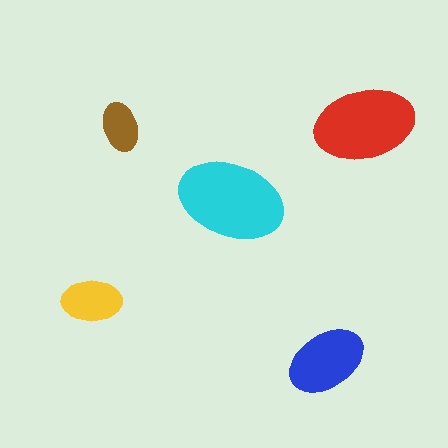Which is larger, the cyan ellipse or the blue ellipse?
The cyan one.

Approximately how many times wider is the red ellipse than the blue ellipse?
About 1.5 times wider.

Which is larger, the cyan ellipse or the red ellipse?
The cyan one.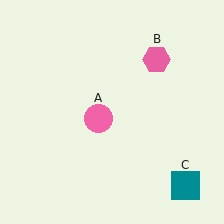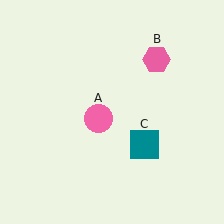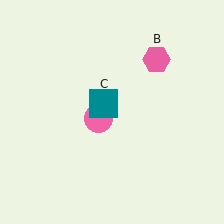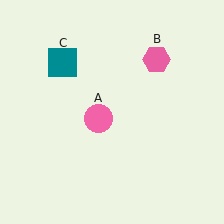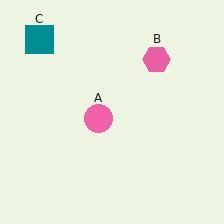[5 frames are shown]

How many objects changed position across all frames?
1 object changed position: teal square (object C).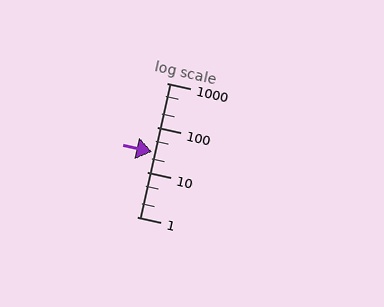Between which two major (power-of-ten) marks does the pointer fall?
The pointer is between 10 and 100.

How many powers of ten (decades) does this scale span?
The scale spans 3 decades, from 1 to 1000.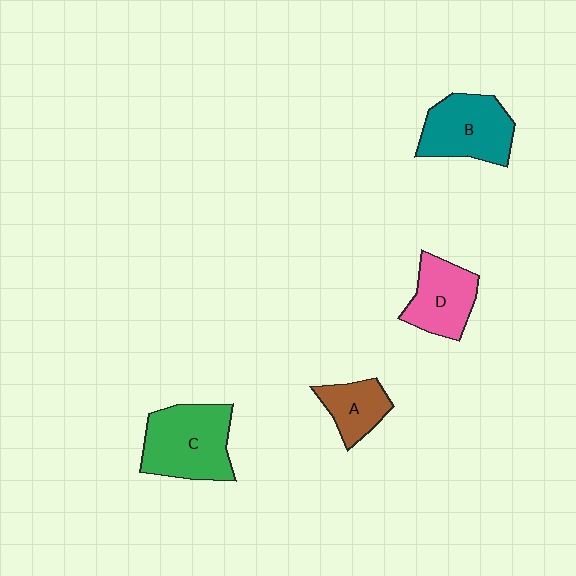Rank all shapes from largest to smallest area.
From largest to smallest: C (green), B (teal), D (pink), A (brown).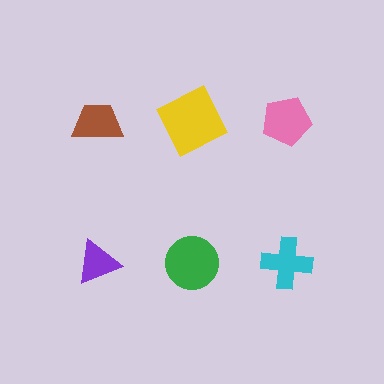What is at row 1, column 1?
A brown trapezoid.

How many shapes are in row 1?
3 shapes.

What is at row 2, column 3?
A cyan cross.